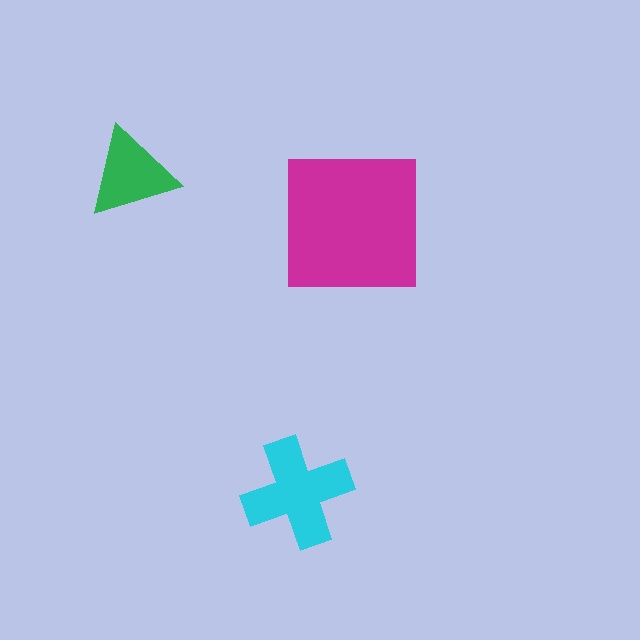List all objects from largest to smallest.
The magenta square, the cyan cross, the green triangle.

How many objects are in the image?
There are 3 objects in the image.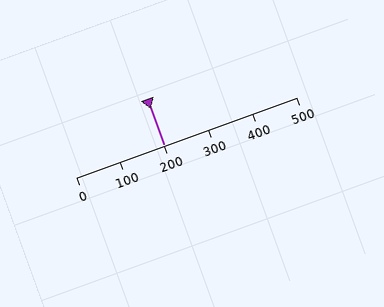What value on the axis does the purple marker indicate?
The marker indicates approximately 200.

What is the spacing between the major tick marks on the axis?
The major ticks are spaced 100 apart.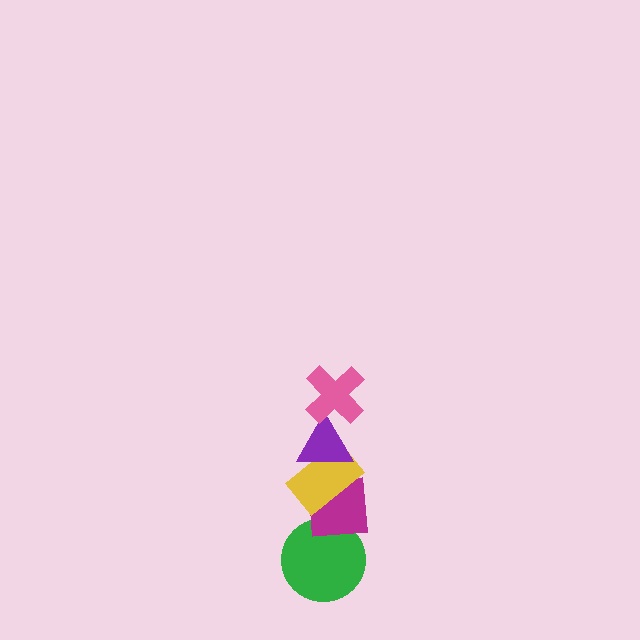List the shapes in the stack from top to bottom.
From top to bottom: the pink cross, the purple triangle, the yellow rectangle, the magenta square, the green circle.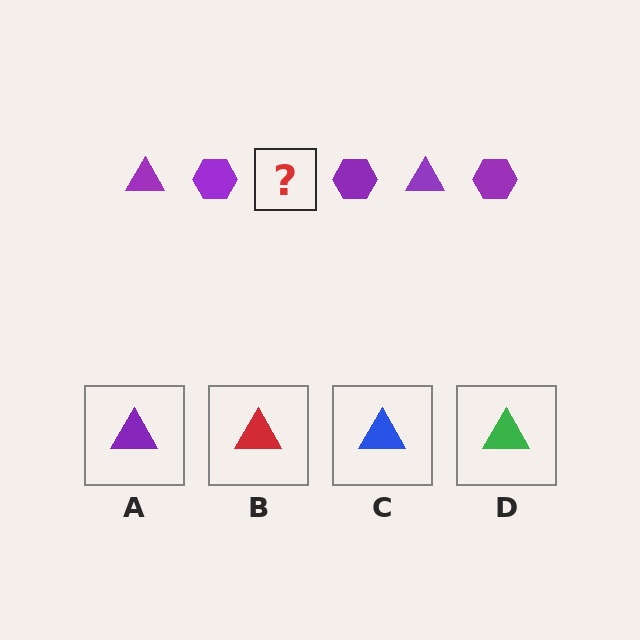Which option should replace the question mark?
Option A.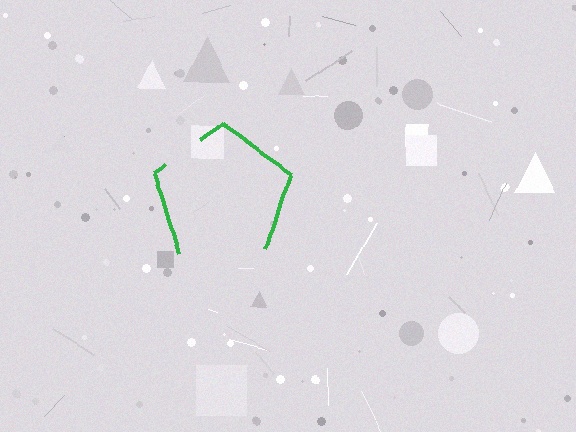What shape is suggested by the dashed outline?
The dashed outline suggests a pentagon.